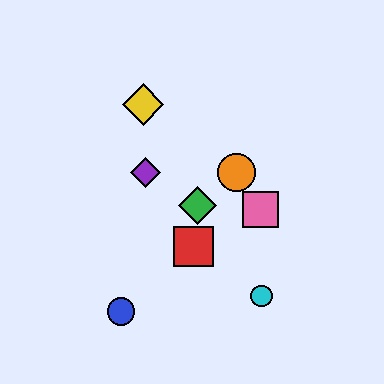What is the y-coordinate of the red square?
The red square is at y≈246.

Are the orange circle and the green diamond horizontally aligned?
No, the orange circle is at y≈172 and the green diamond is at y≈205.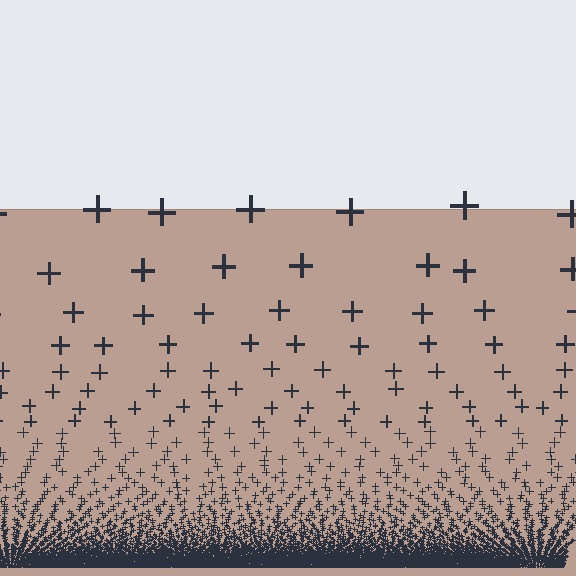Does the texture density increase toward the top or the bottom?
Density increases toward the bottom.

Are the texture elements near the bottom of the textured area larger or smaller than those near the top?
Smaller. The gradient is inverted — elements near the bottom are smaller and denser.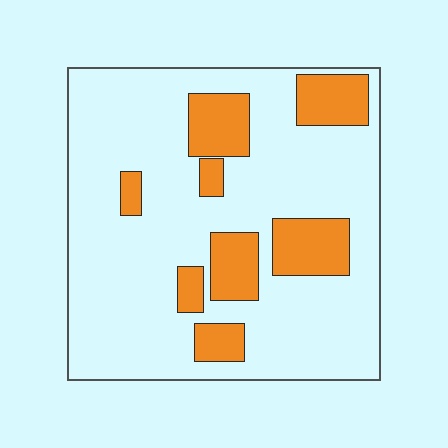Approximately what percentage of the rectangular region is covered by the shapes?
Approximately 20%.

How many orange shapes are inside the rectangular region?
8.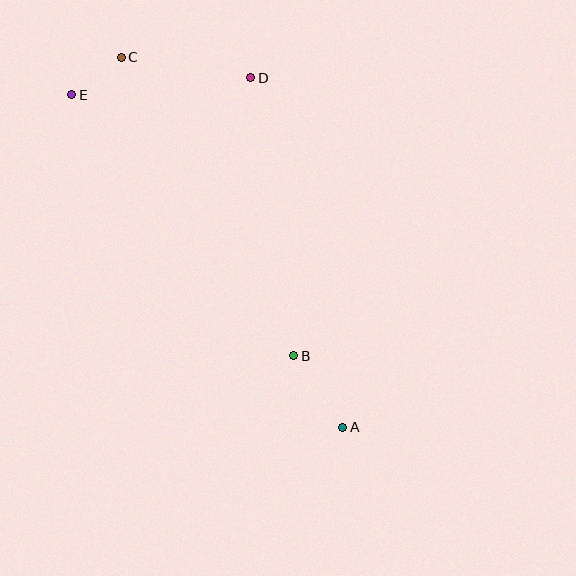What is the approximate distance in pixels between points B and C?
The distance between B and C is approximately 345 pixels.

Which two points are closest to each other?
Points C and E are closest to each other.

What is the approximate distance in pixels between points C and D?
The distance between C and D is approximately 131 pixels.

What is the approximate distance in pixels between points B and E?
The distance between B and E is approximately 343 pixels.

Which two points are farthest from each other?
Points A and C are farthest from each other.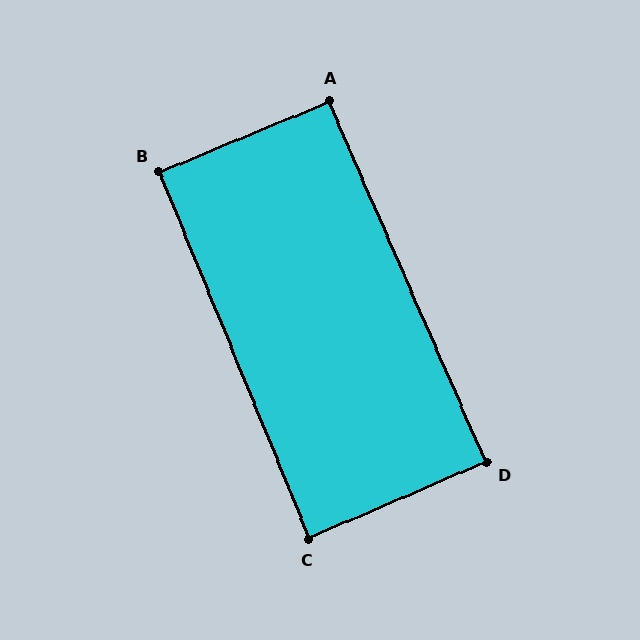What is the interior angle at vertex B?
Approximately 90 degrees (approximately right).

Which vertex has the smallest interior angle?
C, at approximately 89 degrees.